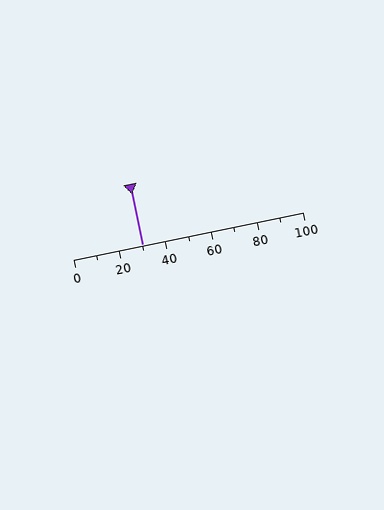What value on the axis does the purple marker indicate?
The marker indicates approximately 30.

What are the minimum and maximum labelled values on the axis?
The axis runs from 0 to 100.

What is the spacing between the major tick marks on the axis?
The major ticks are spaced 20 apart.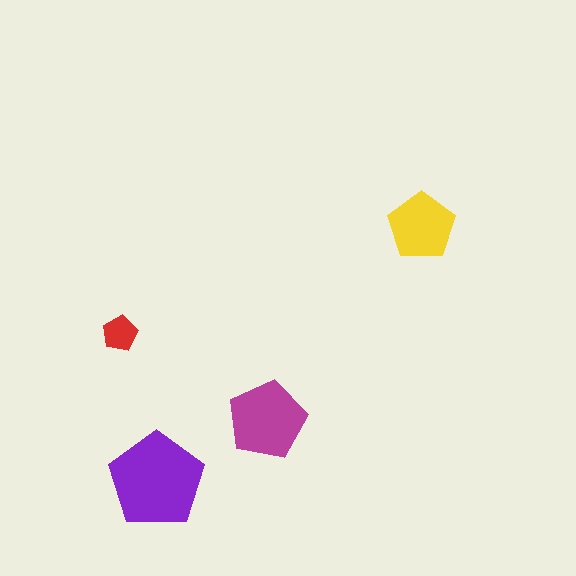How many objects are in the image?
There are 4 objects in the image.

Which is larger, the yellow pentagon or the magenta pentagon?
The magenta one.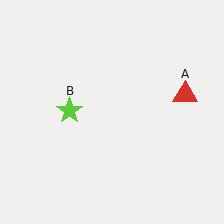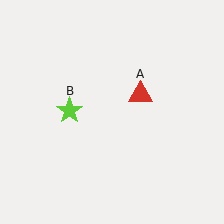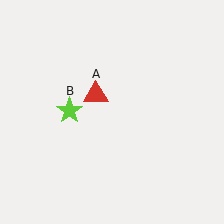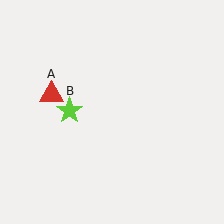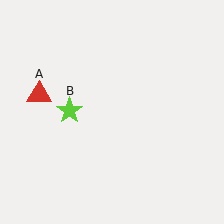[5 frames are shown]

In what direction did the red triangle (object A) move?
The red triangle (object A) moved left.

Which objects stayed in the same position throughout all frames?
Lime star (object B) remained stationary.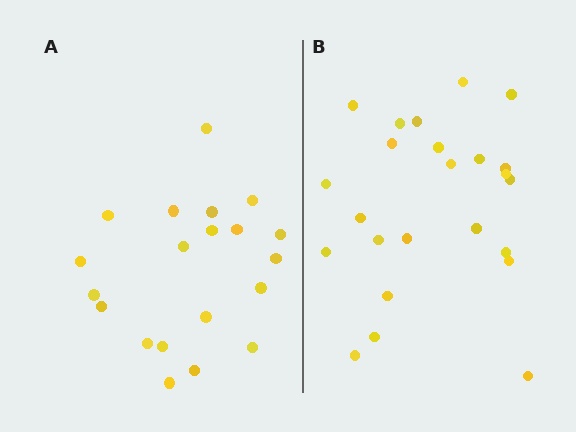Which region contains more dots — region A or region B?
Region B (the right region) has more dots.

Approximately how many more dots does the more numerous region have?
Region B has about 4 more dots than region A.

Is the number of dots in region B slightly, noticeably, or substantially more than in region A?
Region B has only slightly more — the two regions are fairly close. The ratio is roughly 1.2 to 1.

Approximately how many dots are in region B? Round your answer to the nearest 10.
About 20 dots. (The exact count is 24, which rounds to 20.)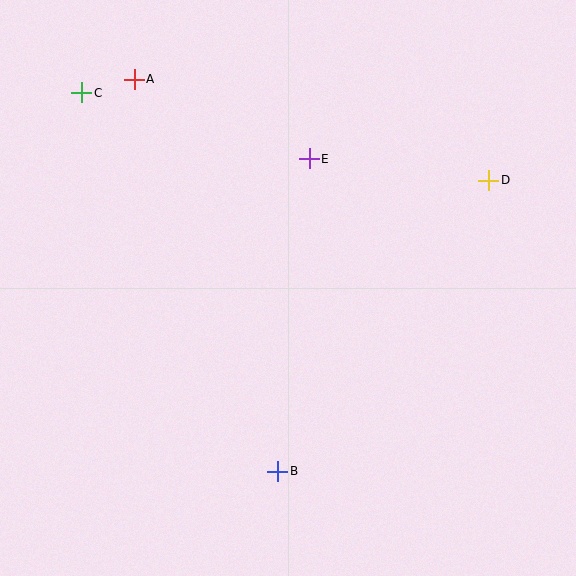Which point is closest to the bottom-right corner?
Point B is closest to the bottom-right corner.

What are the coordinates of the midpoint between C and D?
The midpoint between C and D is at (285, 136).